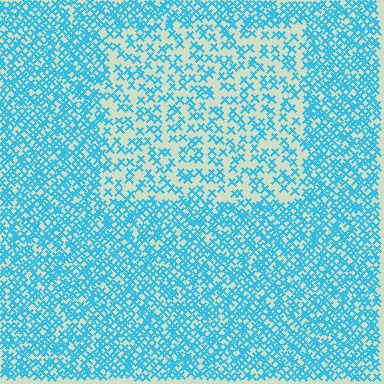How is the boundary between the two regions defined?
The boundary is defined by a change in element density (approximately 2.1x ratio). All elements are the same color, size, and shape.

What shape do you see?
I see a rectangle.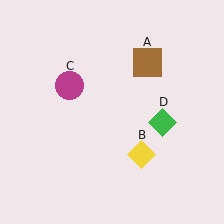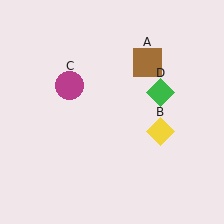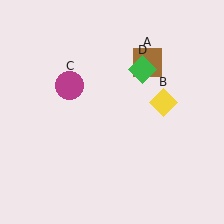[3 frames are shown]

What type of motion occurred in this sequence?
The yellow diamond (object B), green diamond (object D) rotated counterclockwise around the center of the scene.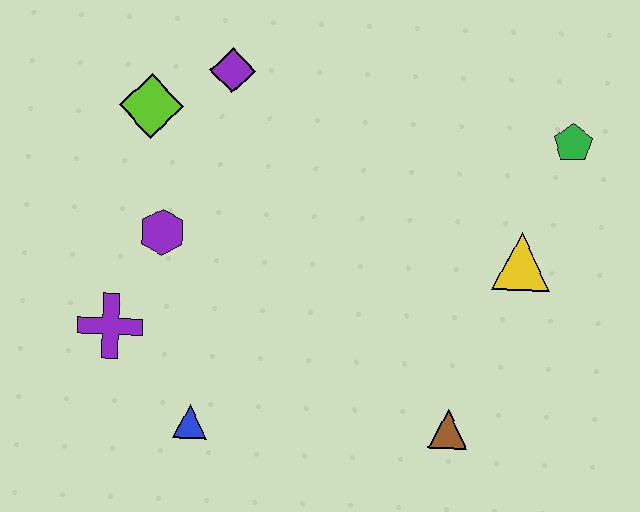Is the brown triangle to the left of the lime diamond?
No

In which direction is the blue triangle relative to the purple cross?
The blue triangle is below the purple cross.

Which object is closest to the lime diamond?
The purple diamond is closest to the lime diamond.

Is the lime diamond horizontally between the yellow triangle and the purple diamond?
No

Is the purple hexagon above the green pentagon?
No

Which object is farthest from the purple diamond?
The brown triangle is farthest from the purple diamond.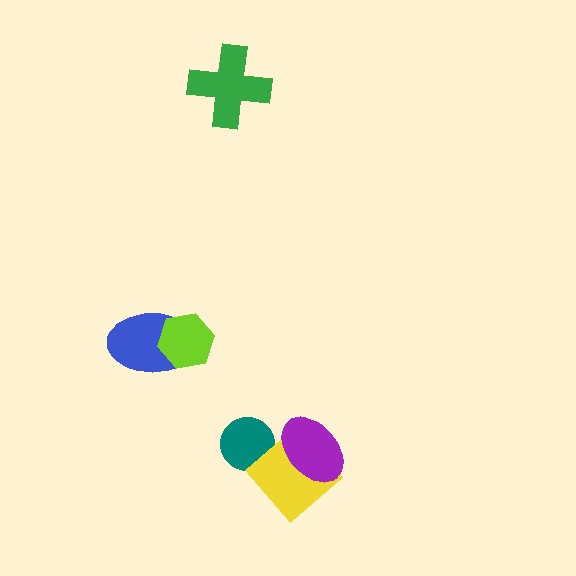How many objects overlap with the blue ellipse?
1 object overlaps with the blue ellipse.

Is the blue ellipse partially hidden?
Yes, it is partially covered by another shape.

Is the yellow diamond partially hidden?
Yes, it is partially covered by another shape.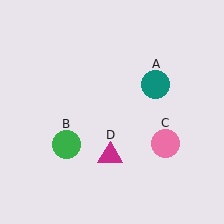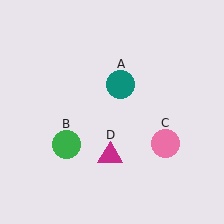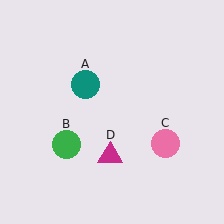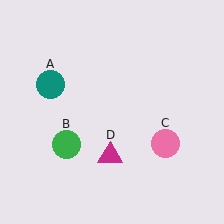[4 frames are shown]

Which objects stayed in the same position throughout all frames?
Green circle (object B) and pink circle (object C) and magenta triangle (object D) remained stationary.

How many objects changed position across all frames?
1 object changed position: teal circle (object A).